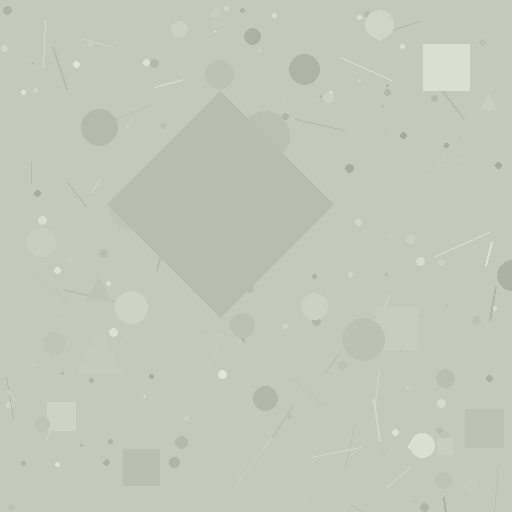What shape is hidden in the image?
A diamond is hidden in the image.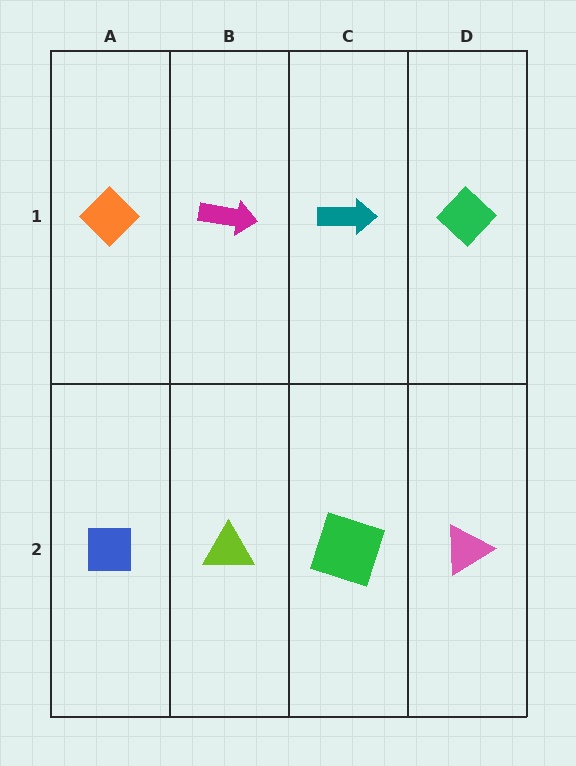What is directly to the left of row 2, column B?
A blue square.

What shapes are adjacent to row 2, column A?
An orange diamond (row 1, column A), a lime triangle (row 2, column B).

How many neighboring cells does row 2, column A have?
2.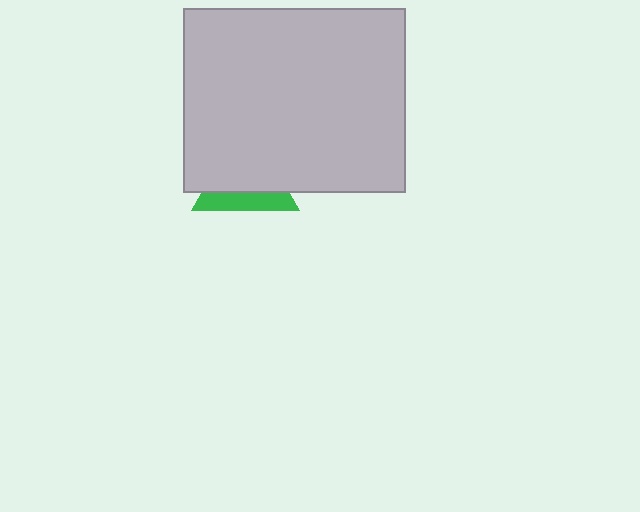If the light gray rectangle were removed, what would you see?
You would see the complete green triangle.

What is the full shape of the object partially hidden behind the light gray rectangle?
The partially hidden object is a green triangle.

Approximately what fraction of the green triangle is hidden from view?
Roughly 65% of the green triangle is hidden behind the light gray rectangle.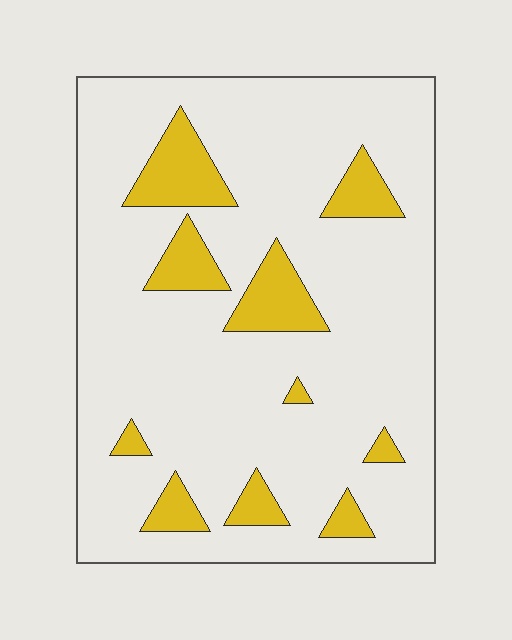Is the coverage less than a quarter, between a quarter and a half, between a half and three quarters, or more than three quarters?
Less than a quarter.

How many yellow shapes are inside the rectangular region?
10.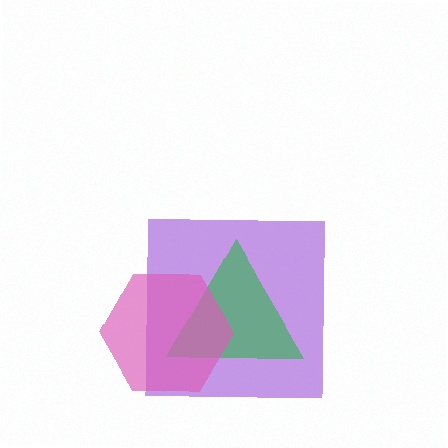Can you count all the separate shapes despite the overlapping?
Yes, there are 3 separate shapes.